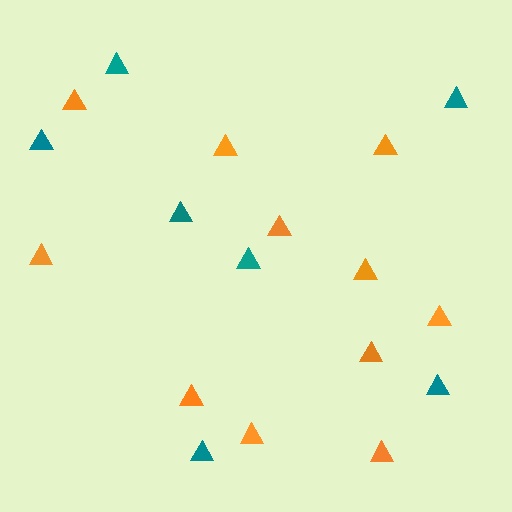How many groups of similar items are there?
There are 2 groups: one group of orange triangles (11) and one group of teal triangles (7).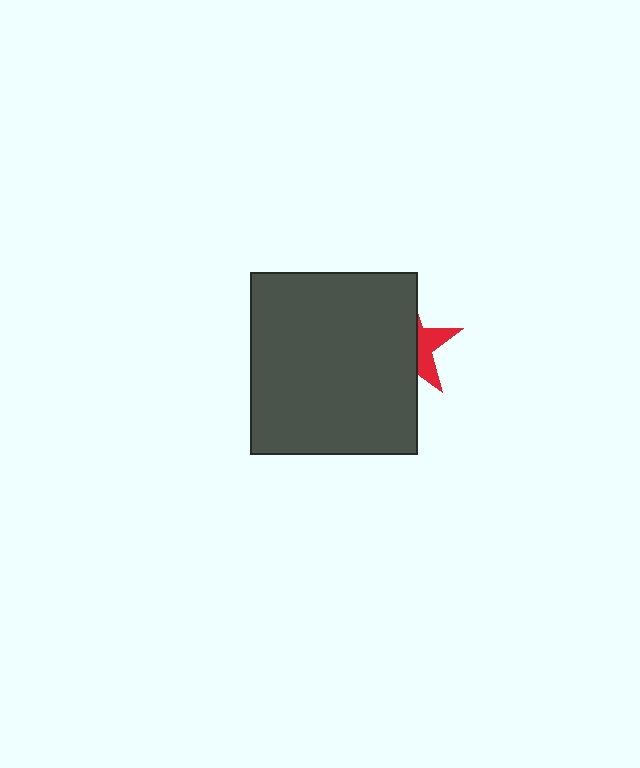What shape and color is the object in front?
The object in front is a dark gray rectangle.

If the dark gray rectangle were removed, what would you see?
You would see the complete red star.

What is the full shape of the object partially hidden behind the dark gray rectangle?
The partially hidden object is a red star.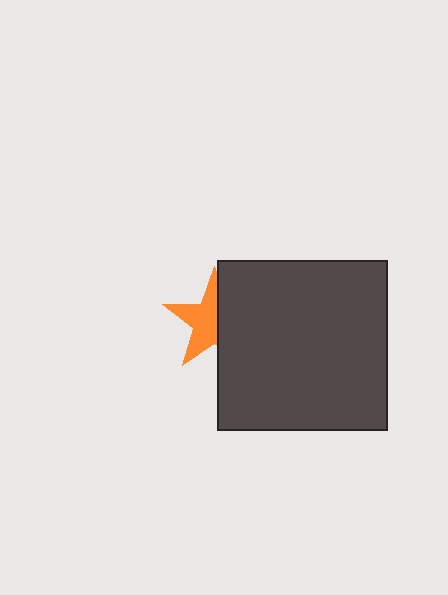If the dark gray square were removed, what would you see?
You would see the complete orange star.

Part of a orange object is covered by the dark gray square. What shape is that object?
It is a star.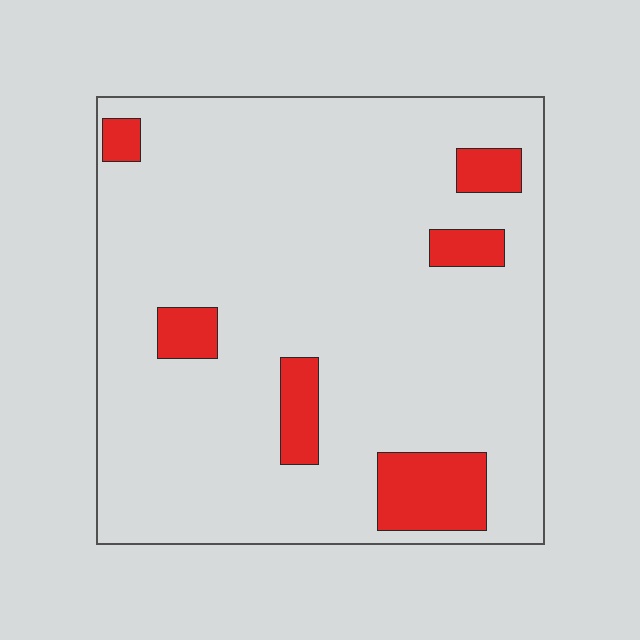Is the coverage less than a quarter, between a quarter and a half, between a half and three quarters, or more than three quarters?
Less than a quarter.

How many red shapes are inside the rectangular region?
6.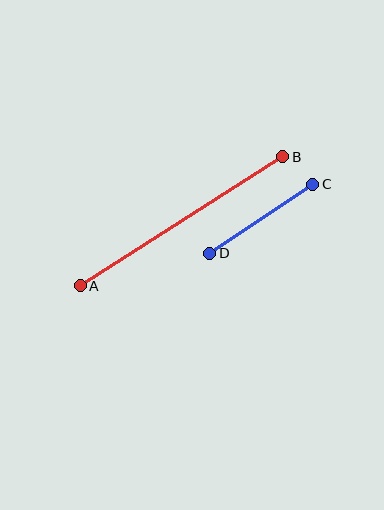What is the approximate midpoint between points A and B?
The midpoint is at approximately (182, 221) pixels.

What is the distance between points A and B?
The distance is approximately 240 pixels.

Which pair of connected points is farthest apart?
Points A and B are farthest apart.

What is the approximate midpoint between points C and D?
The midpoint is at approximately (261, 219) pixels.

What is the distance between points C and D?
The distance is approximately 124 pixels.